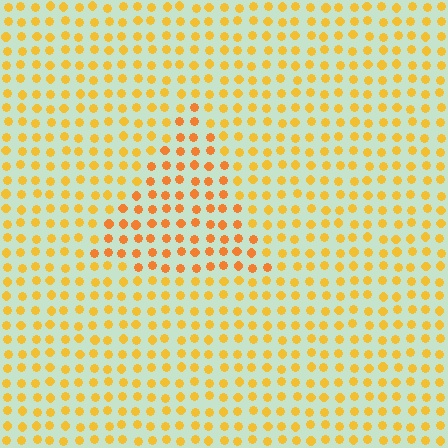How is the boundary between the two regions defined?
The boundary is defined purely by a slight shift in hue (about 20 degrees). Spacing, size, and orientation are identical on both sides.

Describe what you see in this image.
The image is filled with small yellow elements in a uniform arrangement. A triangle-shaped region is visible where the elements are tinted to a slightly different hue, forming a subtle color boundary.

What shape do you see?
I see a triangle.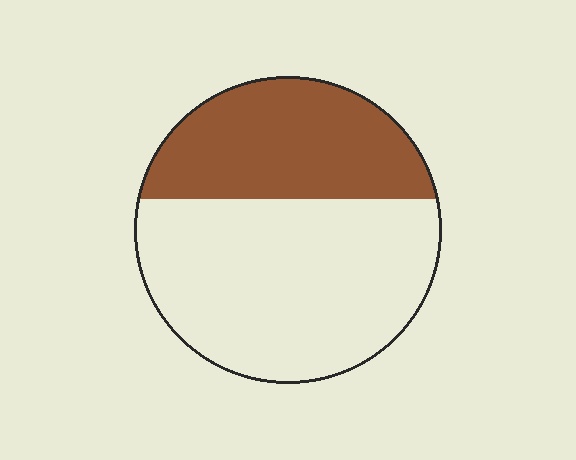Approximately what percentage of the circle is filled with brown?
Approximately 35%.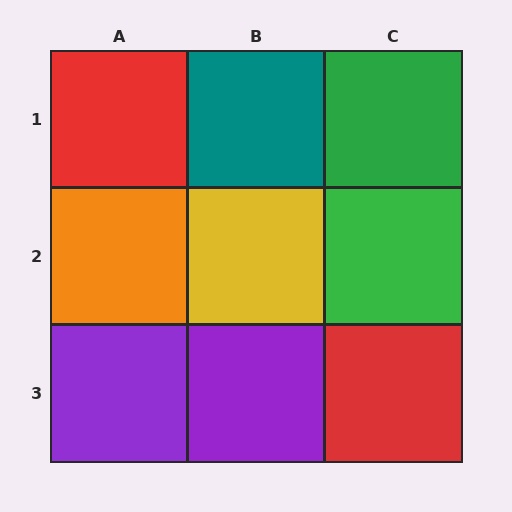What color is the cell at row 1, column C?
Green.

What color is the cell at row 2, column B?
Yellow.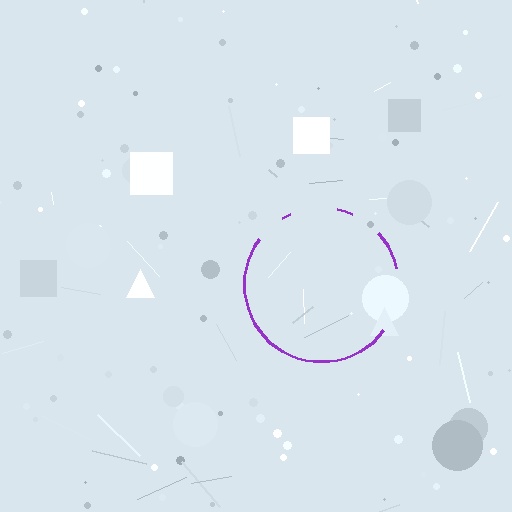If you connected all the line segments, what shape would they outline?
They would outline a circle.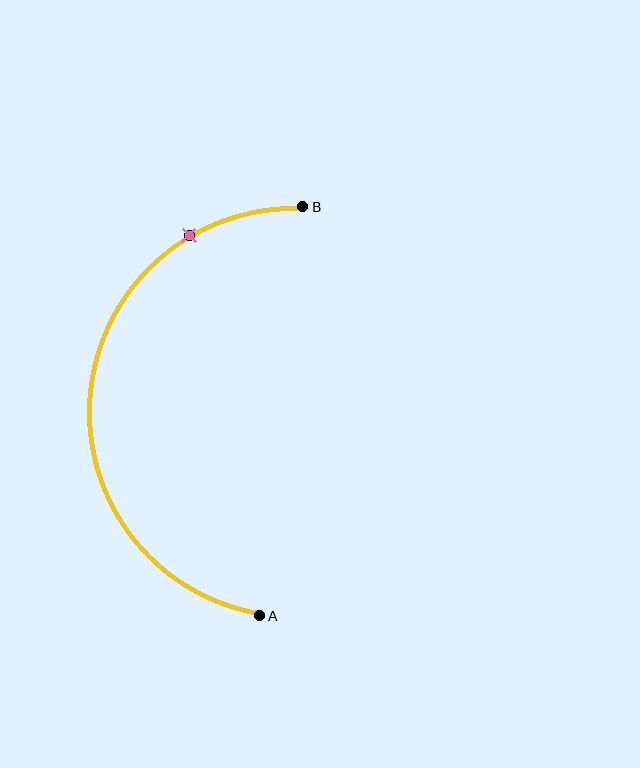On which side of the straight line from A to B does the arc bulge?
The arc bulges to the left of the straight line connecting A and B.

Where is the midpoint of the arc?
The arc midpoint is the point on the curve farthest from the straight line joining A and B. It sits to the left of that line.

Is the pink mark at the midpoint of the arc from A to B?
No. The pink mark lies on the arc but is closer to endpoint B. The arc midpoint would be at the point on the curve equidistant along the arc from both A and B.